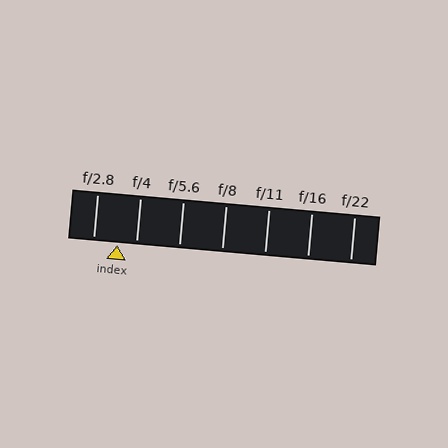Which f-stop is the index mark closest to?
The index mark is closest to f/4.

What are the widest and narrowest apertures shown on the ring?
The widest aperture shown is f/2.8 and the narrowest is f/22.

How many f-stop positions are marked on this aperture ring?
There are 7 f-stop positions marked.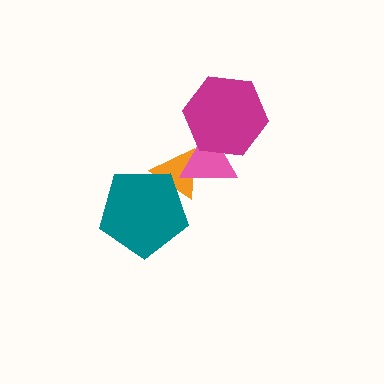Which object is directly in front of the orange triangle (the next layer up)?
The pink triangle is directly in front of the orange triangle.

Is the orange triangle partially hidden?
Yes, it is partially covered by another shape.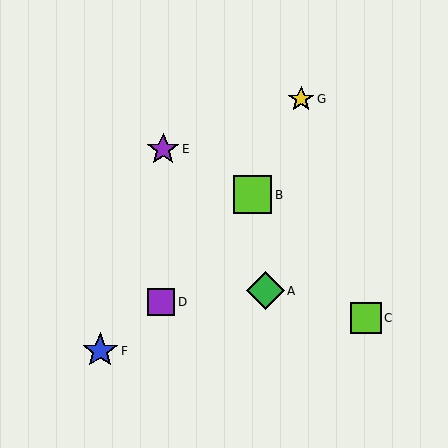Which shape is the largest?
The lime square (labeled B) is the largest.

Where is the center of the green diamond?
The center of the green diamond is at (265, 291).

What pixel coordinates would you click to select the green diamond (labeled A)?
Click at (265, 291) to select the green diamond A.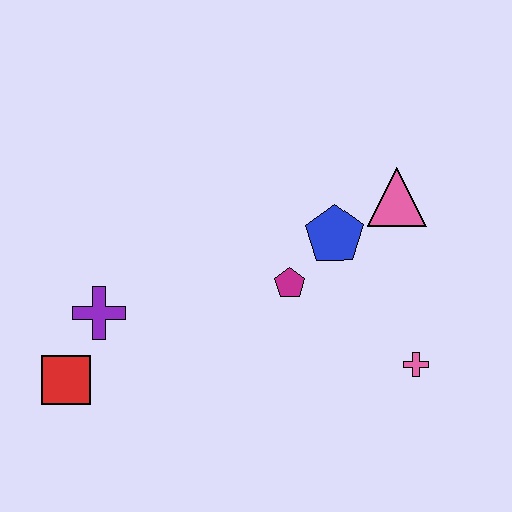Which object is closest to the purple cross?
The red square is closest to the purple cross.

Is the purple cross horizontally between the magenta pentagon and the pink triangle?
No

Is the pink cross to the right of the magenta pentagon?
Yes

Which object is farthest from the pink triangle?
The red square is farthest from the pink triangle.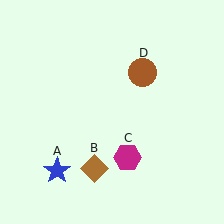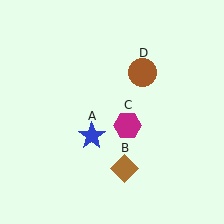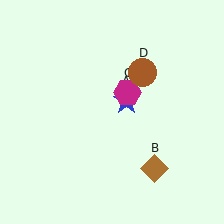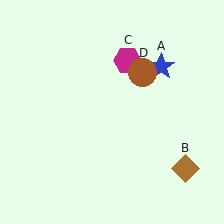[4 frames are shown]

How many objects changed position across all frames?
3 objects changed position: blue star (object A), brown diamond (object B), magenta hexagon (object C).